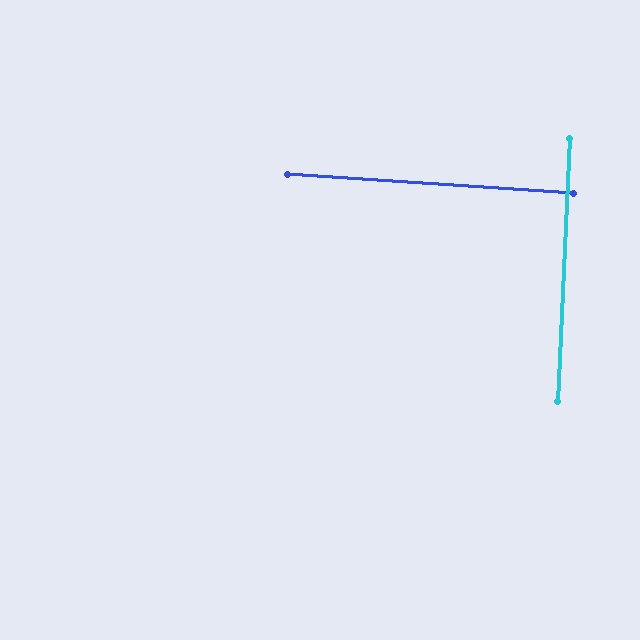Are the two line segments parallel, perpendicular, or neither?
Perpendicular — they meet at approximately 89°.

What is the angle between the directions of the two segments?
Approximately 89 degrees.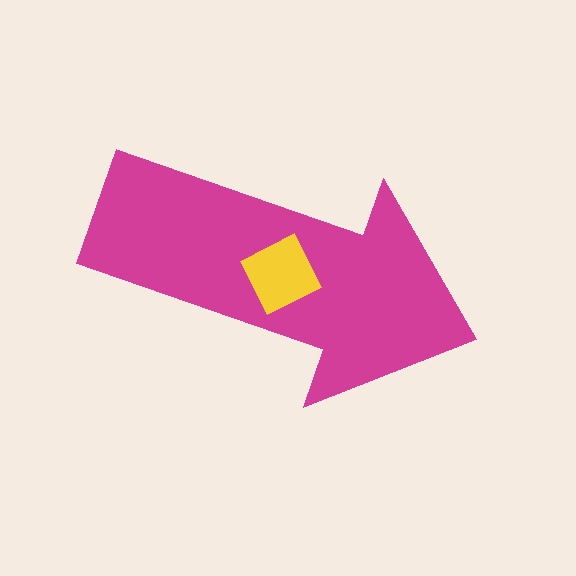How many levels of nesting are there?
2.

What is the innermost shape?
The yellow diamond.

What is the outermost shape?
The magenta arrow.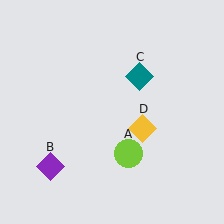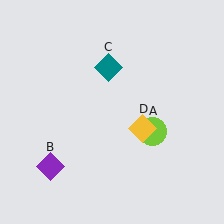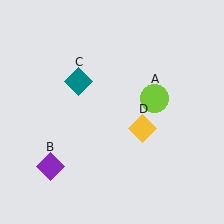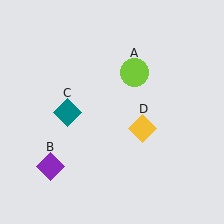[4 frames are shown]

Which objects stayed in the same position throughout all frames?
Purple diamond (object B) and yellow diamond (object D) remained stationary.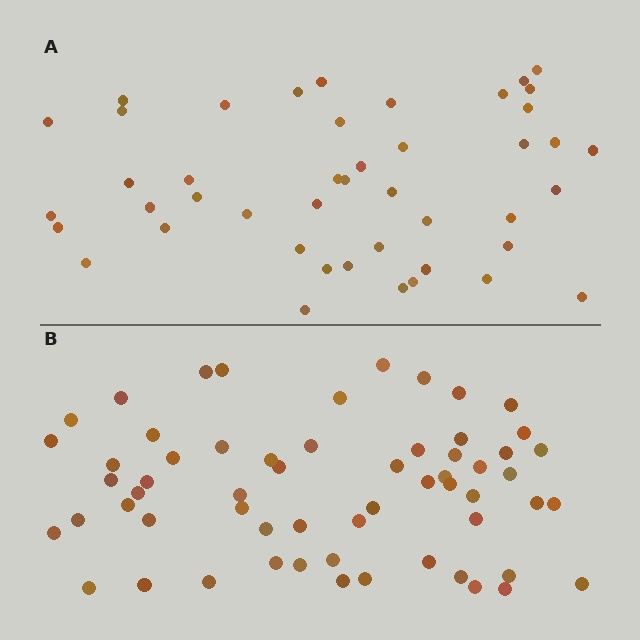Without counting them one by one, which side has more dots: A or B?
Region B (the bottom region) has more dots.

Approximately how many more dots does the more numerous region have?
Region B has approximately 15 more dots than region A.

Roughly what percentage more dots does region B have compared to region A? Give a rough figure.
About 35% more.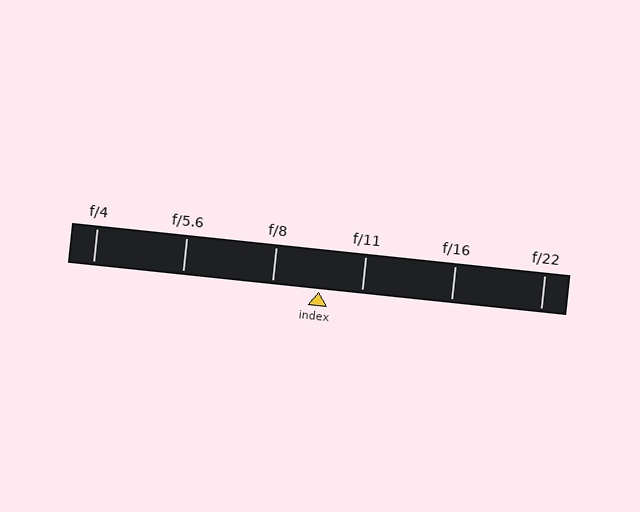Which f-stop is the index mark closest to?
The index mark is closest to f/11.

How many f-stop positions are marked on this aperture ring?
There are 6 f-stop positions marked.